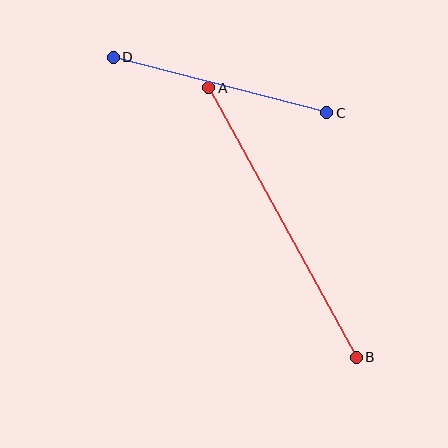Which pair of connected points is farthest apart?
Points A and B are farthest apart.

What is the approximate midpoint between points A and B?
The midpoint is at approximately (282, 222) pixels.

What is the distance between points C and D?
The distance is approximately 220 pixels.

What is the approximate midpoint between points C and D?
The midpoint is at approximately (220, 85) pixels.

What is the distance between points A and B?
The distance is approximately 307 pixels.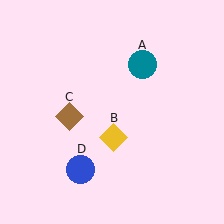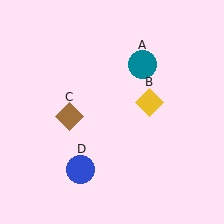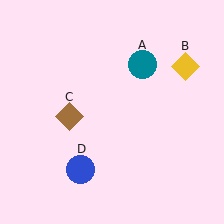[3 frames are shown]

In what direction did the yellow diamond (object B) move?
The yellow diamond (object B) moved up and to the right.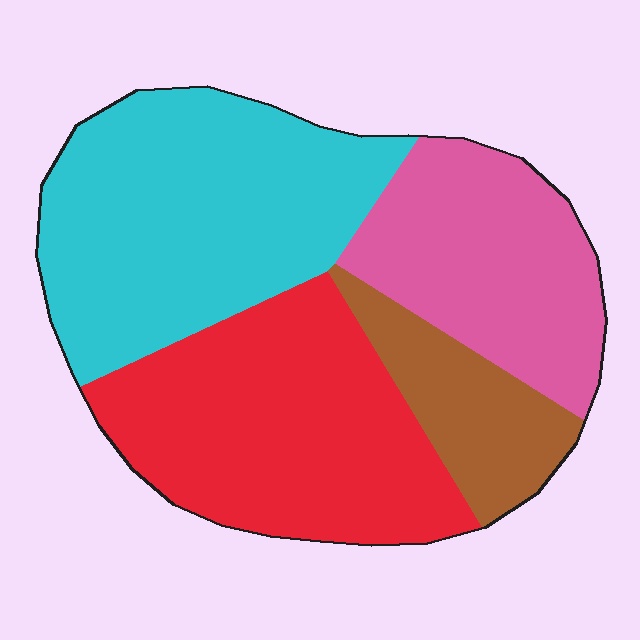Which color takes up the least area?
Brown, at roughly 10%.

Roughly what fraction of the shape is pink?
Pink covers 22% of the shape.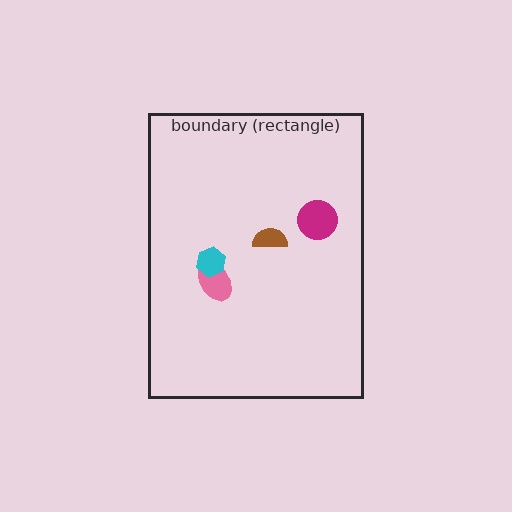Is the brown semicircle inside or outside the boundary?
Inside.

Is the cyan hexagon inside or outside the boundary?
Inside.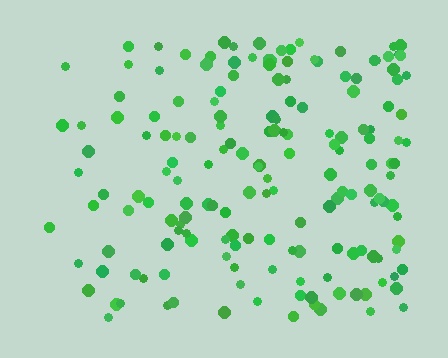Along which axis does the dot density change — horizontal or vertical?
Horizontal.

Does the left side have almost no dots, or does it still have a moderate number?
Still a moderate number, just noticeably fewer than the right.